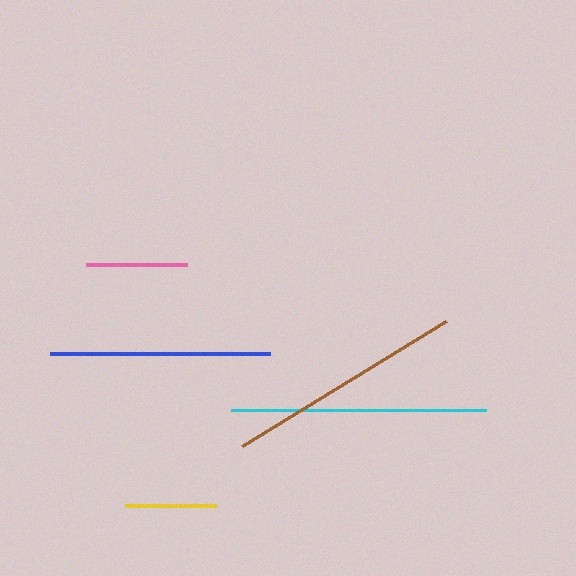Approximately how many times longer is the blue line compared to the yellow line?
The blue line is approximately 2.4 times the length of the yellow line.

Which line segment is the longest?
The cyan line is the longest at approximately 255 pixels.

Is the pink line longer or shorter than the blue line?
The blue line is longer than the pink line.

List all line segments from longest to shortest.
From longest to shortest: cyan, brown, blue, pink, yellow.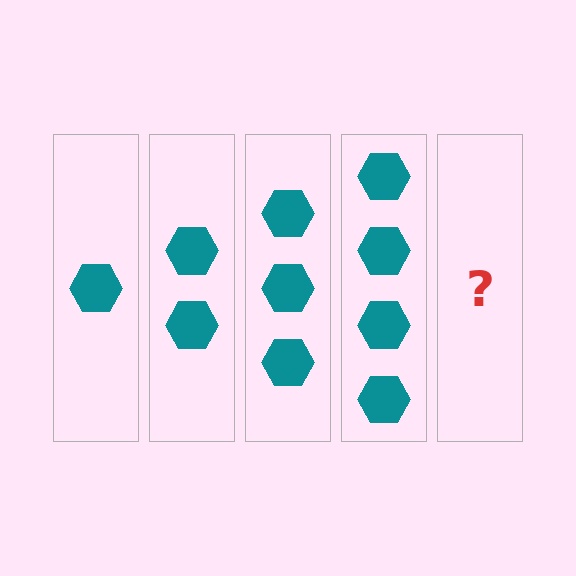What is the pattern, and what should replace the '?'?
The pattern is that each step adds one more hexagon. The '?' should be 5 hexagons.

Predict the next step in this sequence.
The next step is 5 hexagons.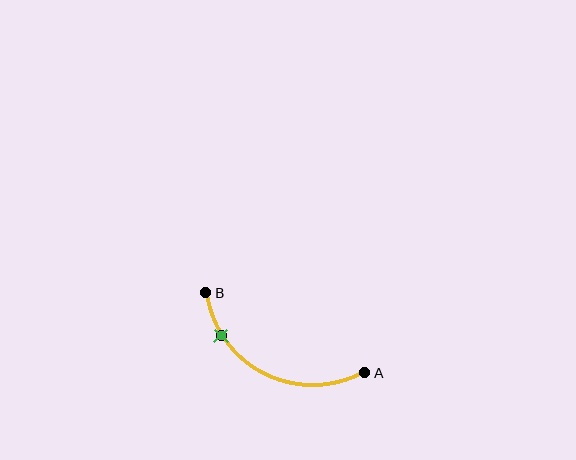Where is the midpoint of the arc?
The arc midpoint is the point on the curve farthest from the straight line joining A and B. It sits below that line.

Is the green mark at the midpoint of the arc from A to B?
No. The green mark lies on the arc but is closer to endpoint B. The arc midpoint would be at the point on the curve equidistant along the arc from both A and B.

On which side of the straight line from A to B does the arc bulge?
The arc bulges below the straight line connecting A and B.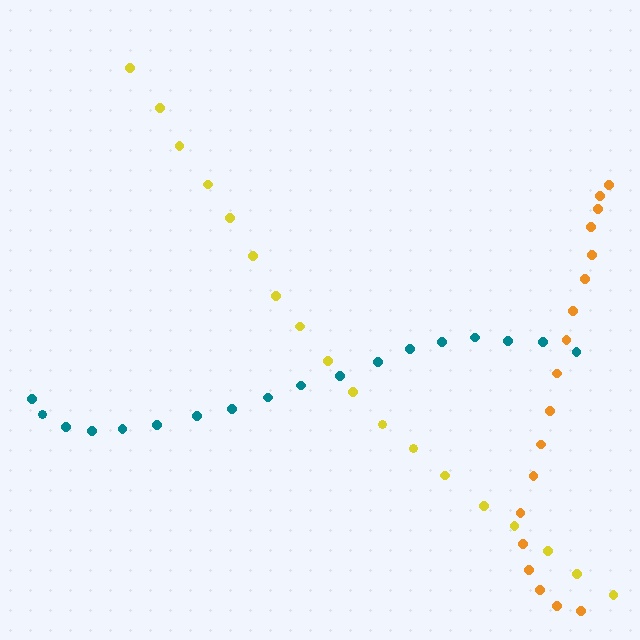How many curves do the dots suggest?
There are 3 distinct paths.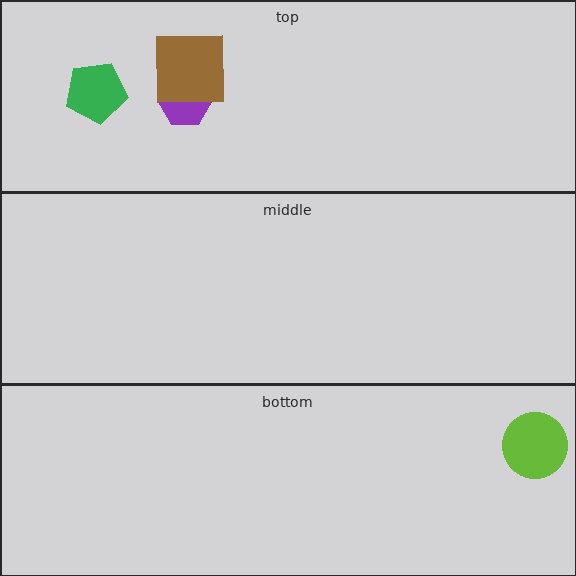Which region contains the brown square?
The top region.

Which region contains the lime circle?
The bottom region.